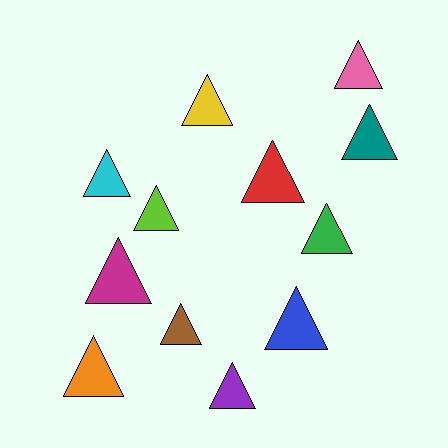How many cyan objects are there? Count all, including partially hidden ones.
There is 1 cyan object.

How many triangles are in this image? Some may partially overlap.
There are 12 triangles.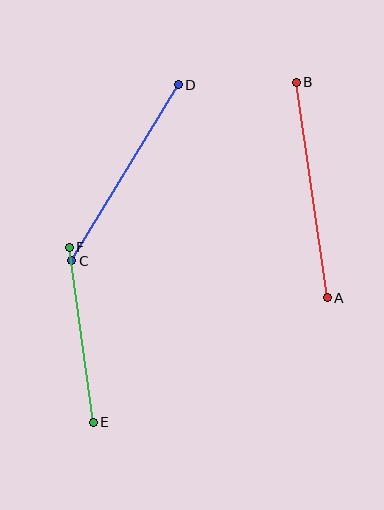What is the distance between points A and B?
The distance is approximately 217 pixels.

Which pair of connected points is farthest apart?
Points A and B are farthest apart.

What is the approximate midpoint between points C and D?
The midpoint is at approximately (125, 173) pixels.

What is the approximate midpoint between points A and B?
The midpoint is at approximately (312, 190) pixels.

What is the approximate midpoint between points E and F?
The midpoint is at approximately (81, 335) pixels.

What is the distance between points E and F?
The distance is approximately 177 pixels.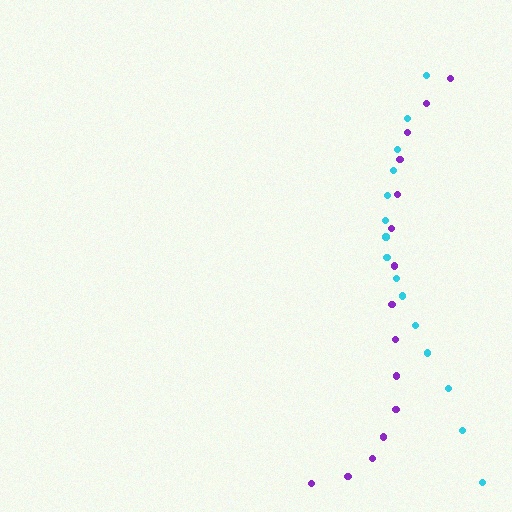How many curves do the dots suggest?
There are 2 distinct paths.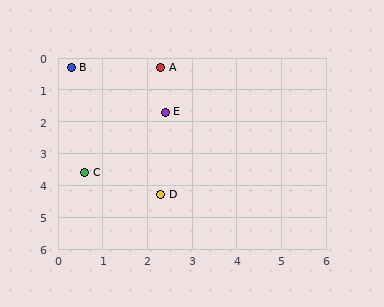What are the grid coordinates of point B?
Point B is at approximately (0.3, 0.3).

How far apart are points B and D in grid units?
Points B and D are about 4.5 grid units apart.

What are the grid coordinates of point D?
Point D is at approximately (2.3, 4.3).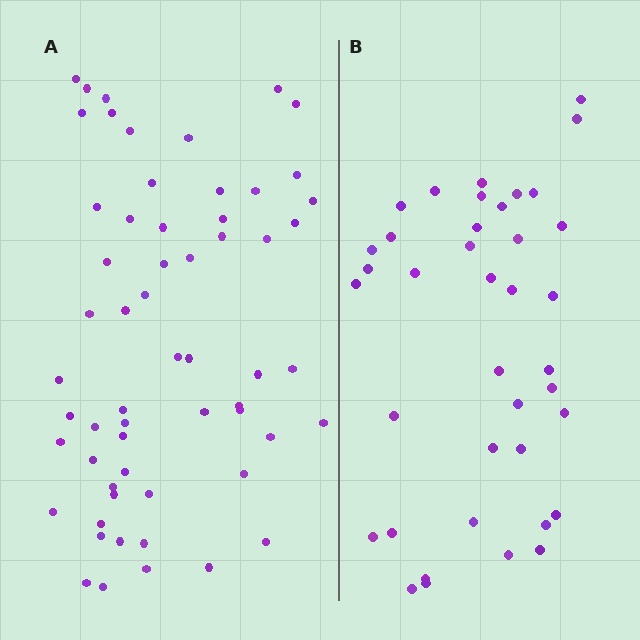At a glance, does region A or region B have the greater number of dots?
Region A (the left region) has more dots.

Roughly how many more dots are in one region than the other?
Region A has approximately 20 more dots than region B.